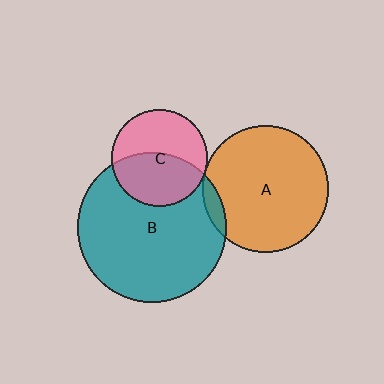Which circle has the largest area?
Circle B (teal).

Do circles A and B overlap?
Yes.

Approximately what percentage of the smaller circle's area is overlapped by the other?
Approximately 5%.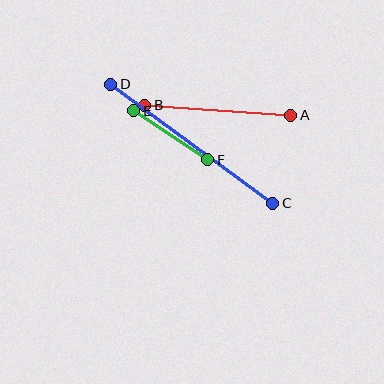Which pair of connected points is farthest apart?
Points C and D are farthest apart.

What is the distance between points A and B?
The distance is approximately 146 pixels.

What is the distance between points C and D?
The distance is approximately 201 pixels.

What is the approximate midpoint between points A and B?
The midpoint is at approximately (218, 110) pixels.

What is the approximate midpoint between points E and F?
The midpoint is at approximately (171, 135) pixels.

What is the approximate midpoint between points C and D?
The midpoint is at approximately (192, 144) pixels.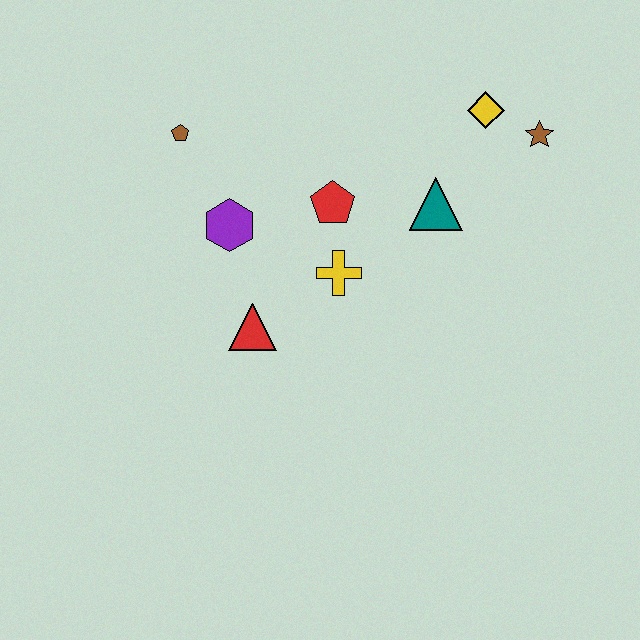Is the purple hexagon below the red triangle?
No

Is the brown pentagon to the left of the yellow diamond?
Yes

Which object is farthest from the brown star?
The brown pentagon is farthest from the brown star.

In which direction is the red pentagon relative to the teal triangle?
The red pentagon is to the left of the teal triangle.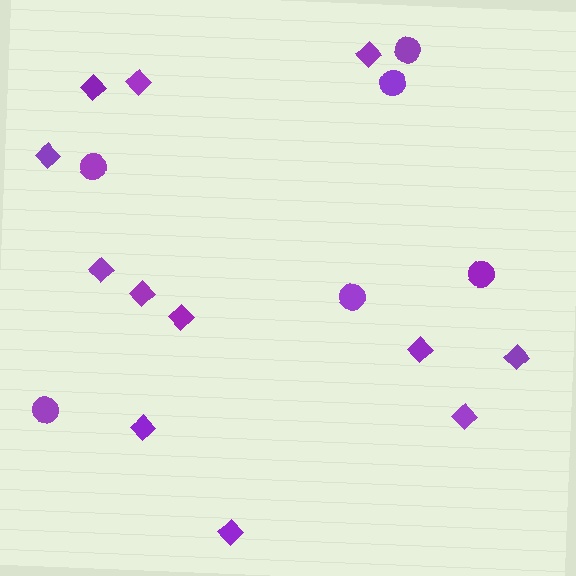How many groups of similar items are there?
There are 2 groups: one group of circles (6) and one group of diamonds (12).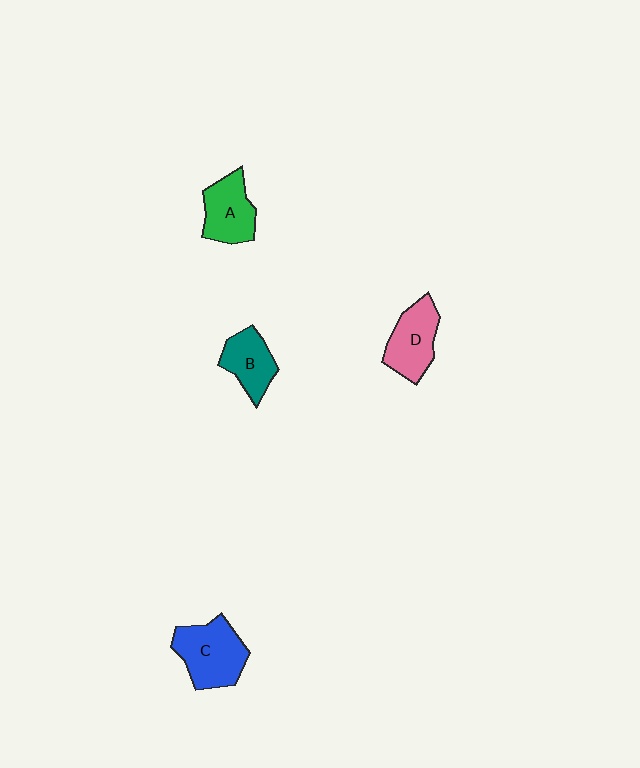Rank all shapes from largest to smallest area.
From largest to smallest: C (blue), D (pink), A (green), B (teal).